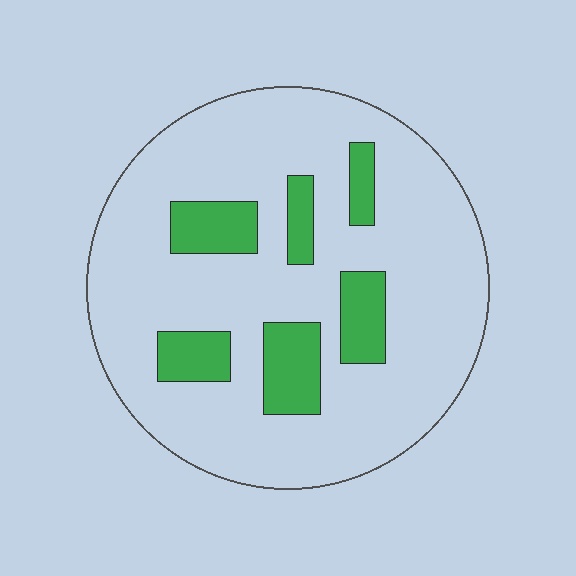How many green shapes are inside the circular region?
6.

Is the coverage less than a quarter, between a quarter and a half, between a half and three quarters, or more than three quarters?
Less than a quarter.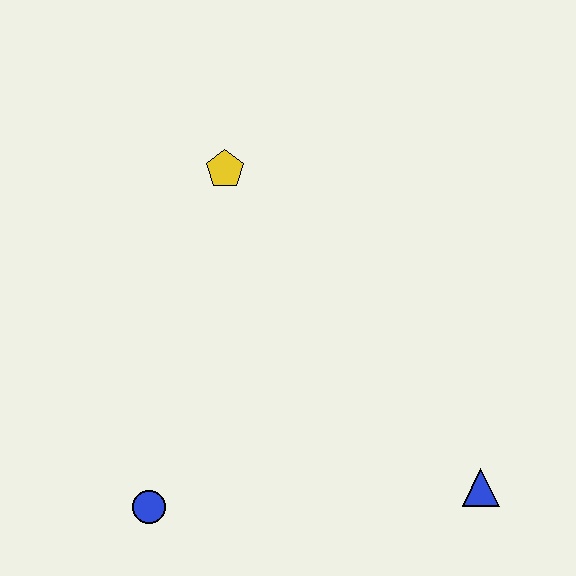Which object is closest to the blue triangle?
The blue circle is closest to the blue triangle.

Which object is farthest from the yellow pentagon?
The blue triangle is farthest from the yellow pentagon.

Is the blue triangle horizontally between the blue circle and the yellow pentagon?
No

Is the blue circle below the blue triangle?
Yes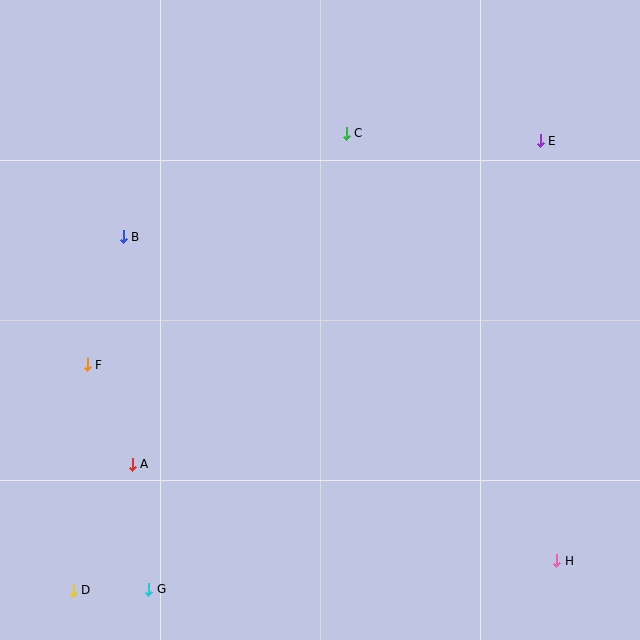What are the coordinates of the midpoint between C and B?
The midpoint between C and B is at (235, 185).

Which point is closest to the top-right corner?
Point E is closest to the top-right corner.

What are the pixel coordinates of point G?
Point G is at (149, 589).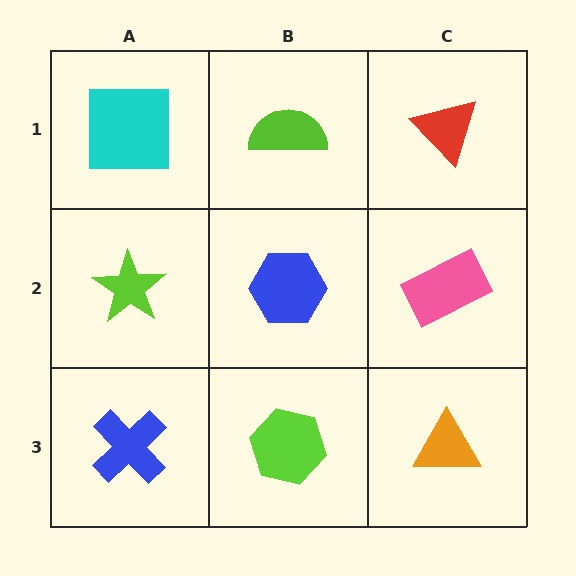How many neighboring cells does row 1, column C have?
2.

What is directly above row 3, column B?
A blue hexagon.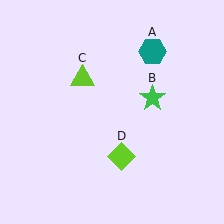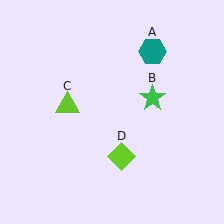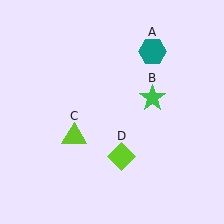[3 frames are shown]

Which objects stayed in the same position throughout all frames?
Teal hexagon (object A) and green star (object B) and lime diamond (object D) remained stationary.